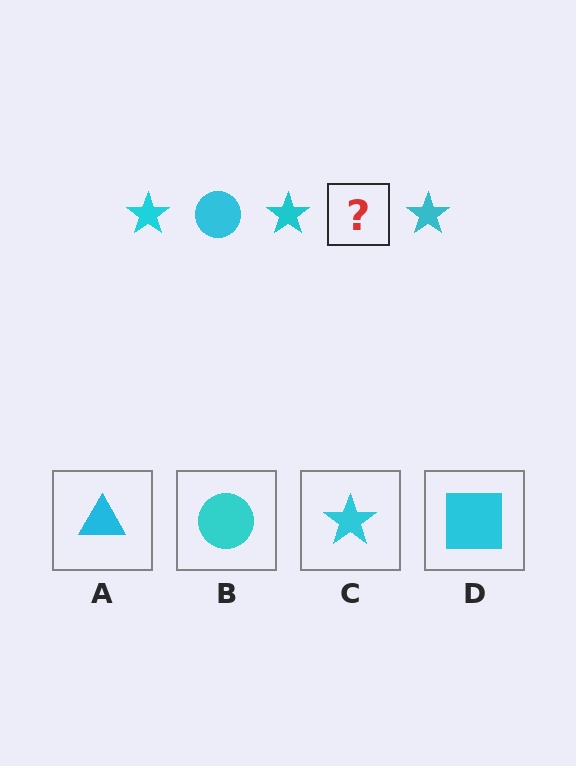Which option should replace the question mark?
Option B.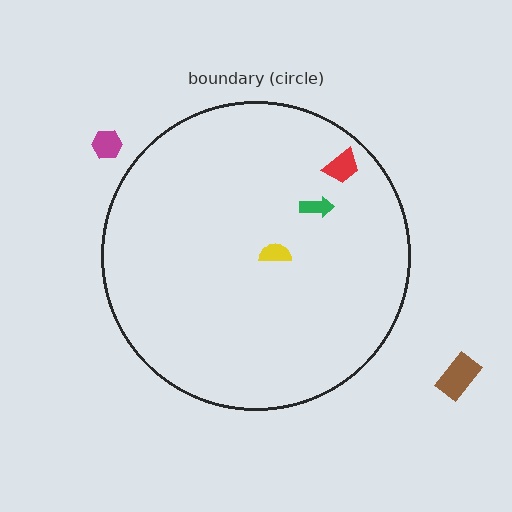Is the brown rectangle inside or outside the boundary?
Outside.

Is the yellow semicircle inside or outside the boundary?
Inside.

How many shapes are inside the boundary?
3 inside, 2 outside.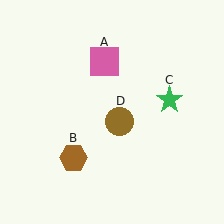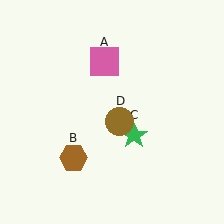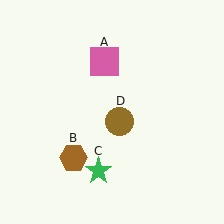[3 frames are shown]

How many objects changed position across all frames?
1 object changed position: green star (object C).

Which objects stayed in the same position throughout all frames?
Pink square (object A) and brown hexagon (object B) and brown circle (object D) remained stationary.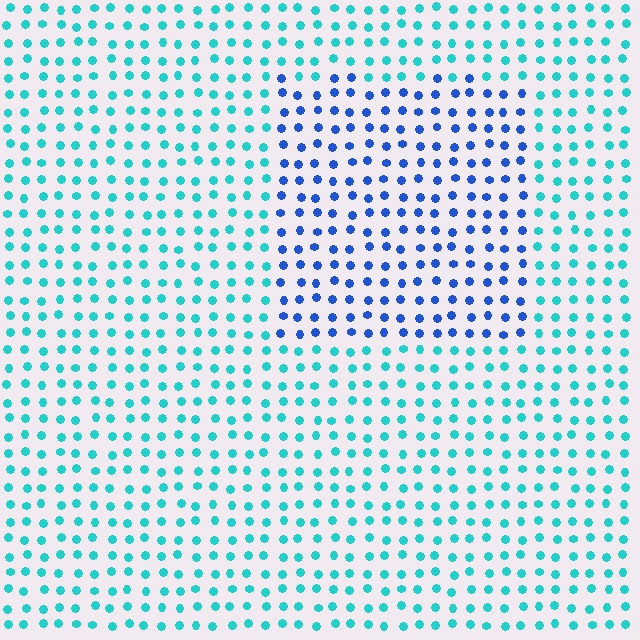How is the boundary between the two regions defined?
The boundary is defined purely by a slight shift in hue (about 45 degrees). Spacing, size, and orientation are identical on both sides.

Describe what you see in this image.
The image is filled with small cyan elements in a uniform arrangement. A rectangle-shaped region is visible where the elements are tinted to a slightly different hue, forming a subtle color boundary.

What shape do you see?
I see a rectangle.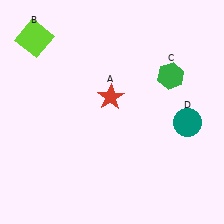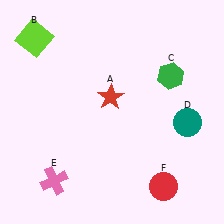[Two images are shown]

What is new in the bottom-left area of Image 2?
A pink cross (E) was added in the bottom-left area of Image 2.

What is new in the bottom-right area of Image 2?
A red circle (F) was added in the bottom-right area of Image 2.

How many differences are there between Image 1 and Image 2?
There are 2 differences between the two images.